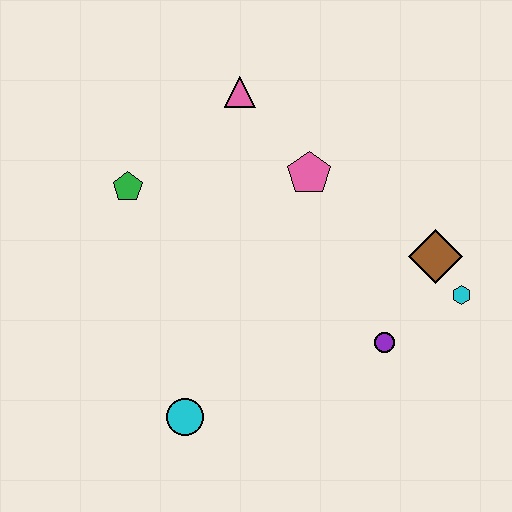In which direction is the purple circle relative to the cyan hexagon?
The purple circle is to the left of the cyan hexagon.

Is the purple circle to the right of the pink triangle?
Yes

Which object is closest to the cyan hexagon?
The brown diamond is closest to the cyan hexagon.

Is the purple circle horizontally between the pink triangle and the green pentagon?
No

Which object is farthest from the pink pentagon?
The cyan circle is farthest from the pink pentagon.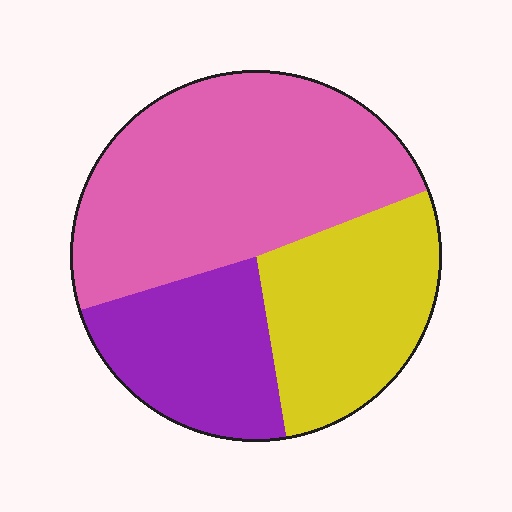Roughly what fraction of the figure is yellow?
Yellow takes up between a sixth and a third of the figure.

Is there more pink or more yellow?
Pink.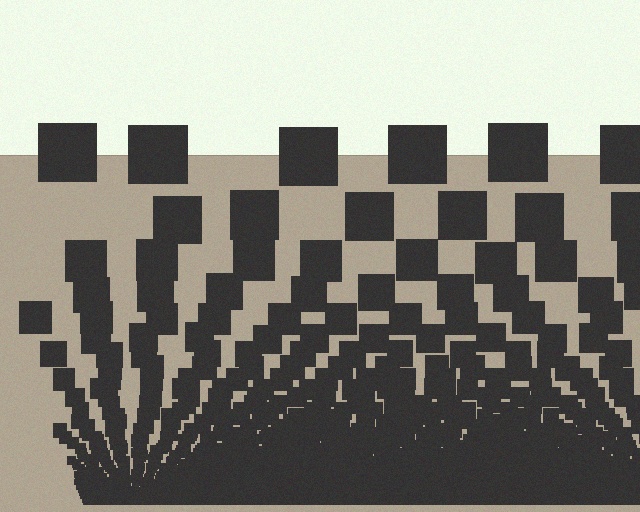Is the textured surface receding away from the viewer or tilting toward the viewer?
The surface appears to tilt toward the viewer. Texture elements get larger and sparser toward the top.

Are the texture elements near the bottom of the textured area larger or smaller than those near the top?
Smaller. The gradient is inverted — elements near the bottom are smaller and denser.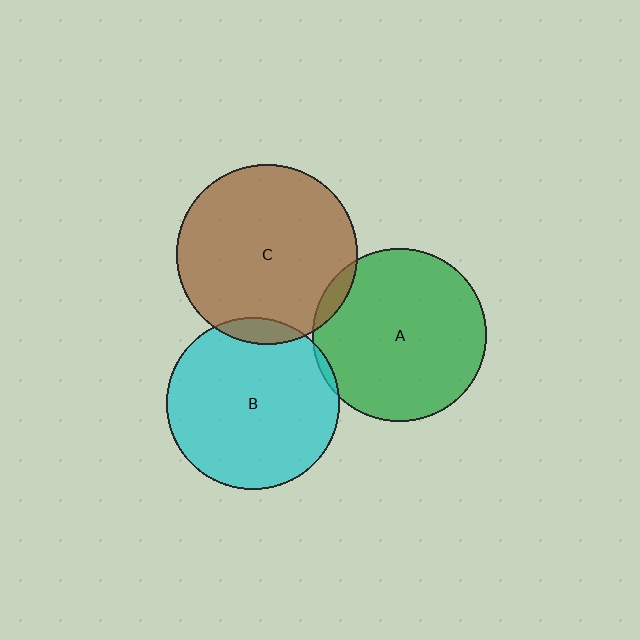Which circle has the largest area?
Circle C (brown).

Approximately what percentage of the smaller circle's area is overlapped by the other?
Approximately 5%.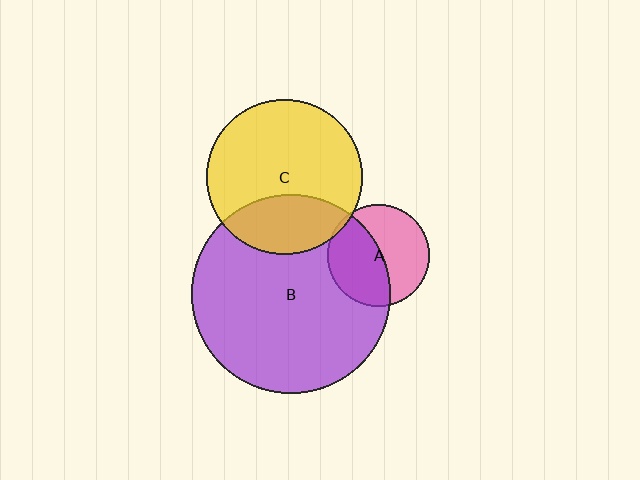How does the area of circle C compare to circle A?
Approximately 2.3 times.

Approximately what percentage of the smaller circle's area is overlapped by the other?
Approximately 5%.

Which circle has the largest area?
Circle B (purple).